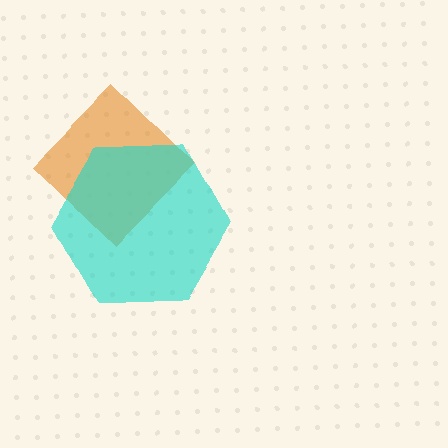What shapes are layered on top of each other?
The layered shapes are: an orange diamond, a cyan hexagon.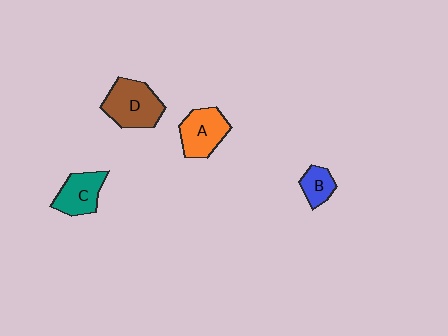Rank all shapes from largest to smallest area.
From largest to smallest: D (brown), A (orange), C (teal), B (blue).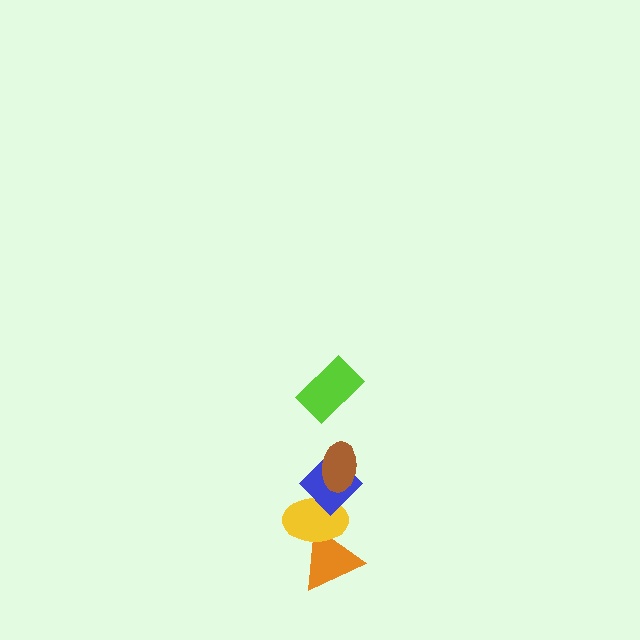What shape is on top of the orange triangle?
The yellow ellipse is on top of the orange triangle.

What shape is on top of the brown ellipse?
The lime rectangle is on top of the brown ellipse.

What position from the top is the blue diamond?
The blue diamond is 3rd from the top.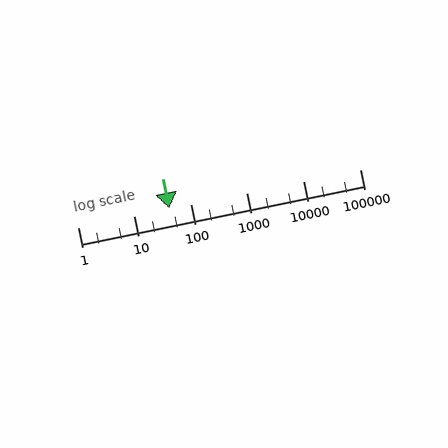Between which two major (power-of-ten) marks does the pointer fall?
The pointer is between 10 and 100.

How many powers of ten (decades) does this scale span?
The scale spans 5 decades, from 1 to 100000.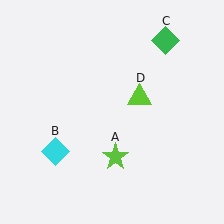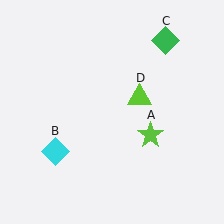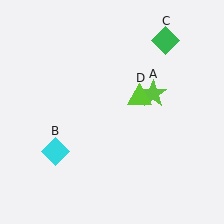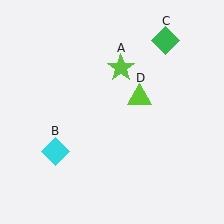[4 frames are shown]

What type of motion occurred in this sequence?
The lime star (object A) rotated counterclockwise around the center of the scene.